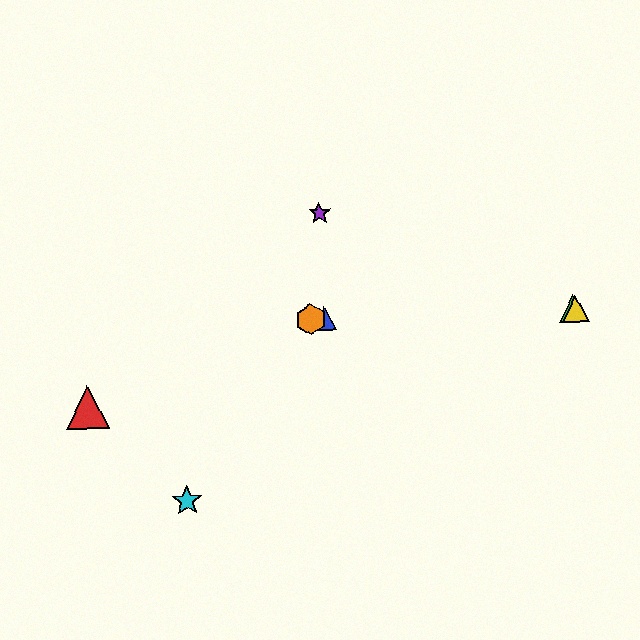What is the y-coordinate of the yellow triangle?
The yellow triangle is at y≈309.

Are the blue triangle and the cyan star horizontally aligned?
No, the blue triangle is at y≈319 and the cyan star is at y≈501.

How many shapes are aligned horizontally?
4 shapes (the blue triangle, the green triangle, the yellow triangle, the orange hexagon) are aligned horizontally.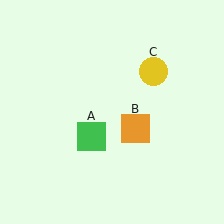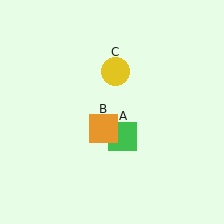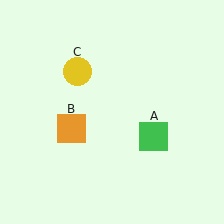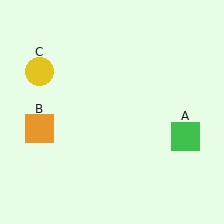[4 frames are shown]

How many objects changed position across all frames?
3 objects changed position: green square (object A), orange square (object B), yellow circle (object C).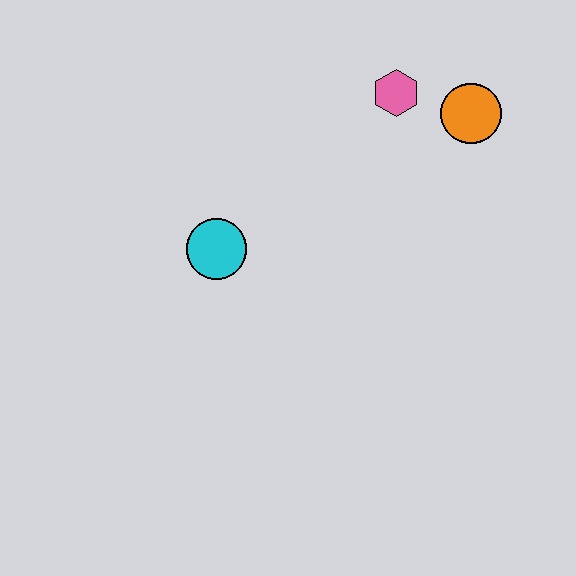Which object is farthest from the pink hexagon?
The cyan circle is farthest from the pink hexagon.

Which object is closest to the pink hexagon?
The orange circle is closest to the pink hexagon.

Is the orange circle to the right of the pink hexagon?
Yes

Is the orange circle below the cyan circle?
No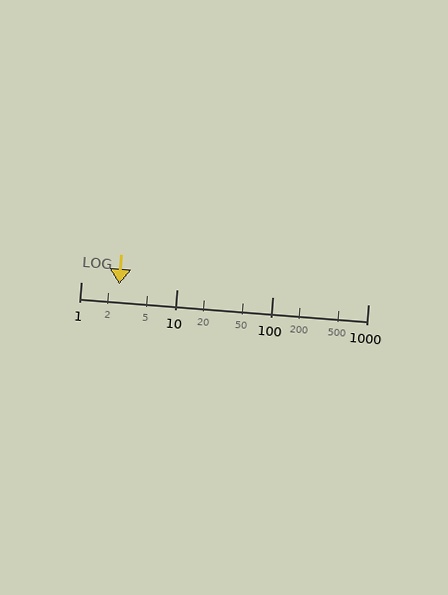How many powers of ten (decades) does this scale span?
The scale spans 3 decades, from 1 to 1000.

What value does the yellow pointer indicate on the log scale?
The pointer indicates approximately 2.5.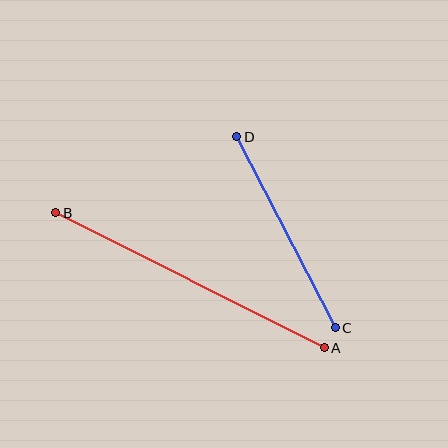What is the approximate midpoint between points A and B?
The midpoint is at approximately (190, 280) pixels.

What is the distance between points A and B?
The distance is approximately 301 pixels.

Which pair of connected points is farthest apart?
Points A and B are farthest apart.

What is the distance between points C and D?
The distance is approximately 215 pixels.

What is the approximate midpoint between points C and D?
The midpoint is at approximately (286, 232) pixels.